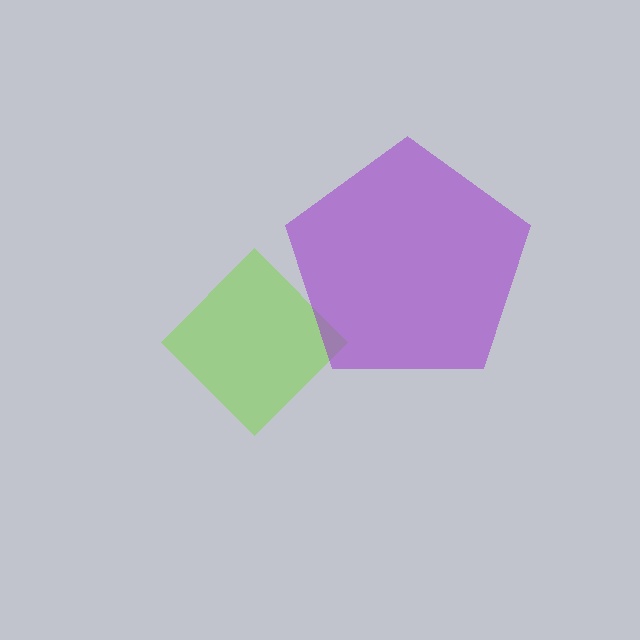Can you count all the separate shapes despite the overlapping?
Yes, there are 2 separate shapes.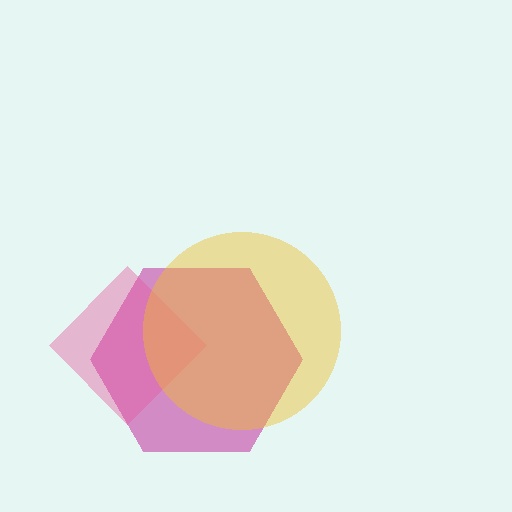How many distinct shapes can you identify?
There are 3 distinct shapes: a magenta hexagon, a pink diamond, a yellow circle.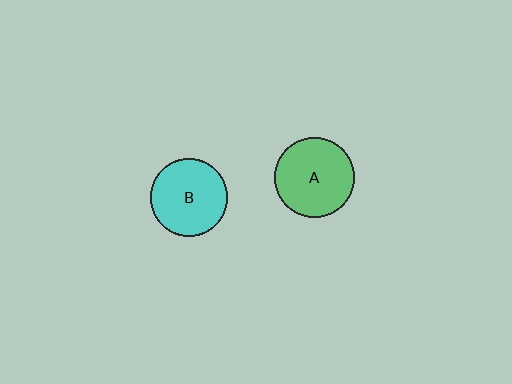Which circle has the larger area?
Circle A (green).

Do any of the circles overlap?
No, none of the circles overlap.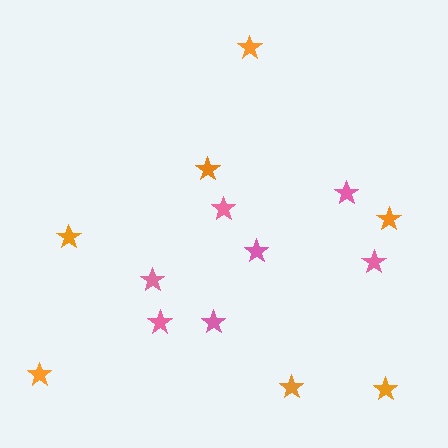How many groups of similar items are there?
There are 2 groups: one group of orange stars (7) and one group of pink stars (7).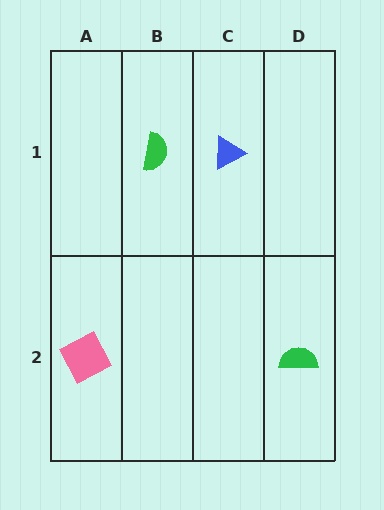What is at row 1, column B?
A green semicircle.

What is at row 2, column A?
A pink square.